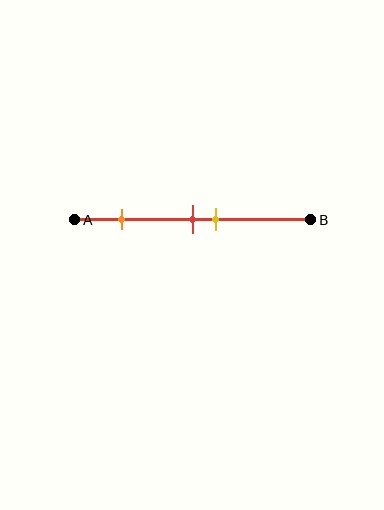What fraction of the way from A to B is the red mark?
The red mark is approximately 50% (0.5) of the way from A to B.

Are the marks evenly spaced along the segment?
No, the marks are not evenly spaced.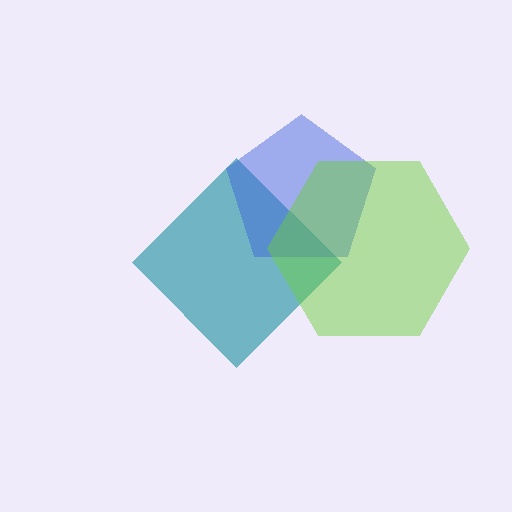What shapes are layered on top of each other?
The layered shapes are: a teal diamond, a blue pentagon, a lime hexagon.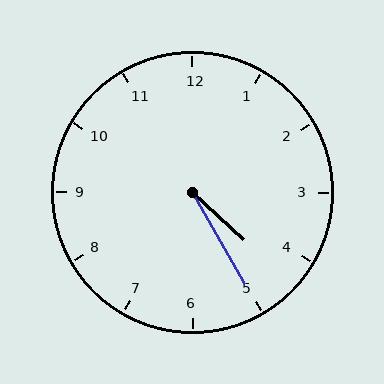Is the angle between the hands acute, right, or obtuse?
It is acute.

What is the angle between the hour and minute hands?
Approximately 18 degrees.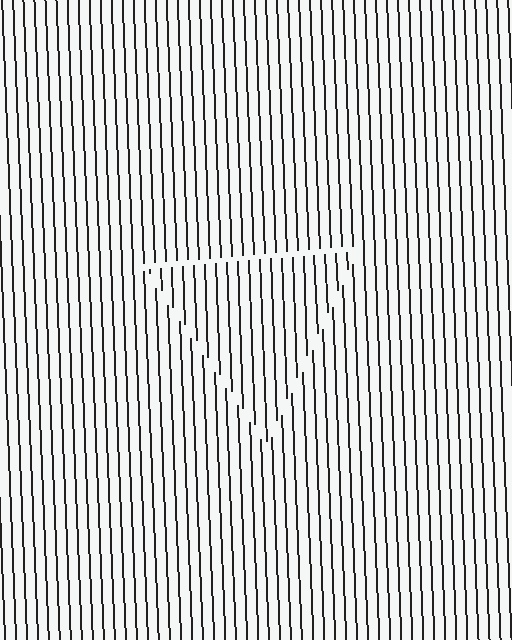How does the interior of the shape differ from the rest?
The interior of the shape contains the same grating, shifted by half a period — the contour is defined by the phase discontinuity where line-ends from the inner and outer gratings abut.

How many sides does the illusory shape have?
3 sides — the line-ends trace a triangle.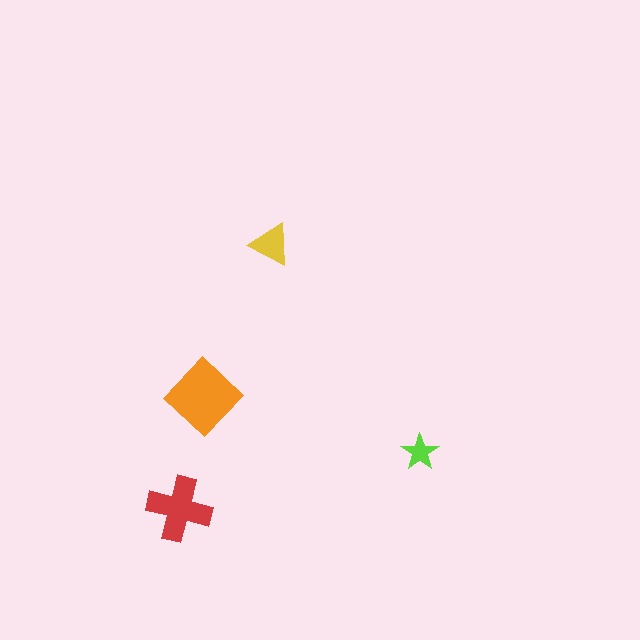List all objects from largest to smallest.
The orange diamond, the red cross, the yellow triangle, the lime star.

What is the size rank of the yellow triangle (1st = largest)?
3rd.